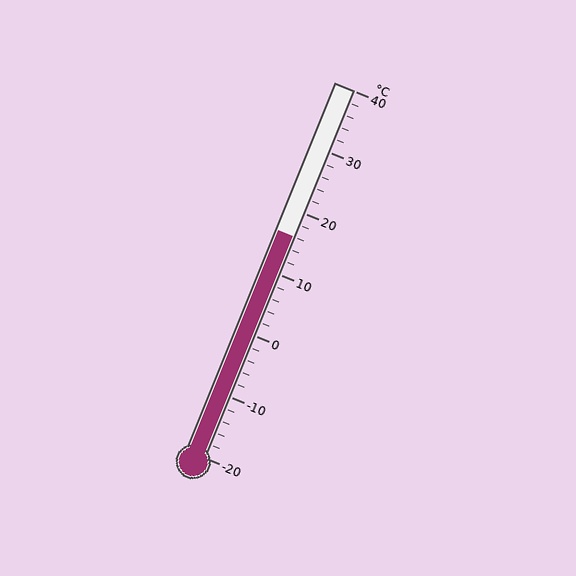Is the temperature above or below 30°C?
The temperature is below 30°C.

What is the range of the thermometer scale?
The thermometer scale ranges from -20°C to 40°C.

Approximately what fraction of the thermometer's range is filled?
The thermometer is filled to approximately 60% of its range.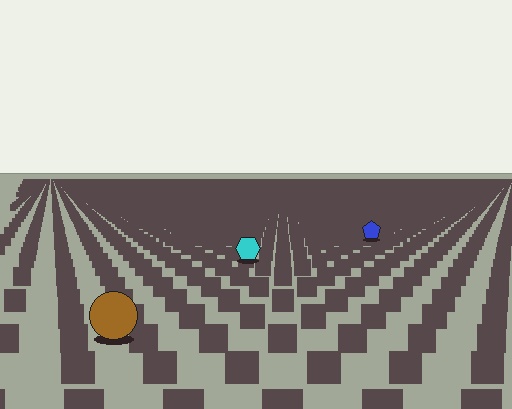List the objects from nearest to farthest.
From nearest to farthest: the brown circle, the cyan hexagon, the blue pentagon.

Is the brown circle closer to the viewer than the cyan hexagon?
Yes. The brown circle is closer — you can tell from the texture gradient: the ground texture is coarser near it.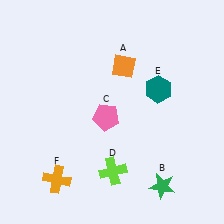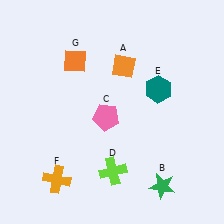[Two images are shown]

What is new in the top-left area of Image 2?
An orange diamond (G) was added in the top-left area of Image 2.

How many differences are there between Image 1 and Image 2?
There is 1 difference between the two images.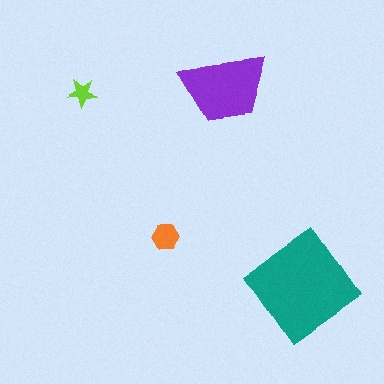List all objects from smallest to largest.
The lime star, the orange hexagon, the purple trapezoid, the teal diamond.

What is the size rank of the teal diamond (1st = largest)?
1st.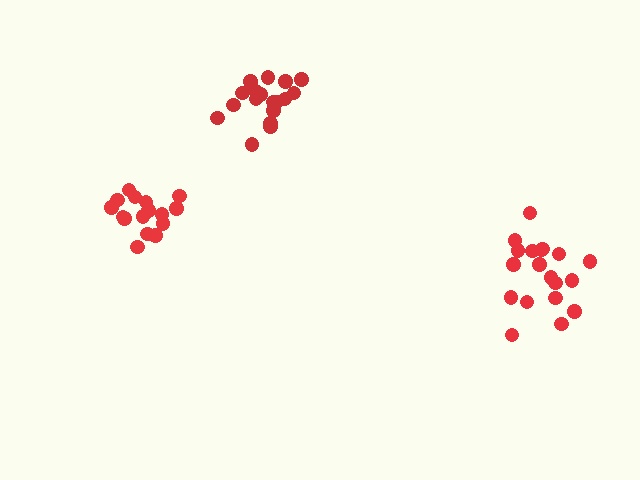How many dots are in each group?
Group 1: 16 dots, Group 2: 19 dots, Group 3: 19 dots (54 total).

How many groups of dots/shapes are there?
There are 3 groups.